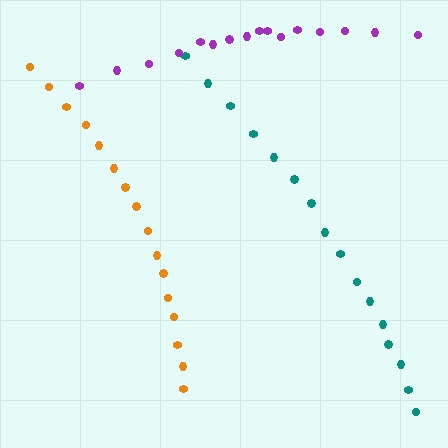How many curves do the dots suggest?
There are 3 distinct paths.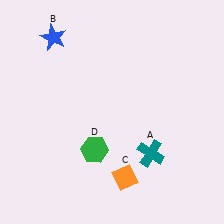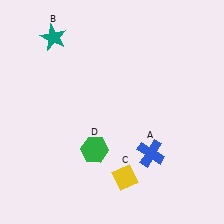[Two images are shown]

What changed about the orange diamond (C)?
In Image 1, C is orange. In Image 2, it changed to yellow.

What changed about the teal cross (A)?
In Image 1, A is teal. In Image 2, it changed to blue.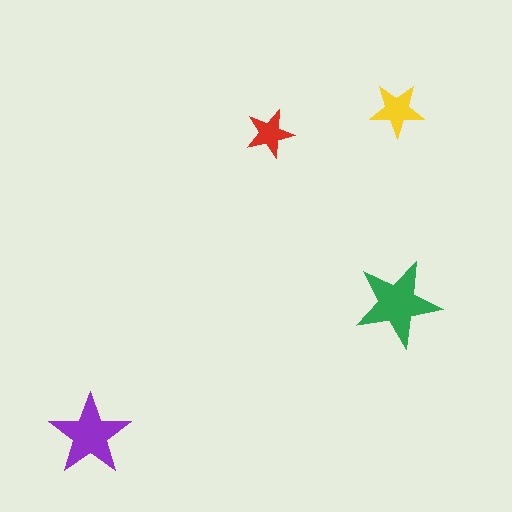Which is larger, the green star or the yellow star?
The green one.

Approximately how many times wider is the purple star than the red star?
About 1.5 times wider.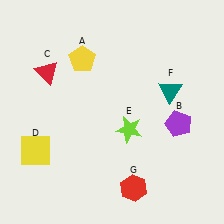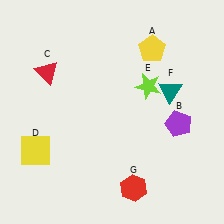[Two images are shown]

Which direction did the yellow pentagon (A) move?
The yellow pentagon (A) moved right.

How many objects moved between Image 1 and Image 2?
2 objects moved between the two images.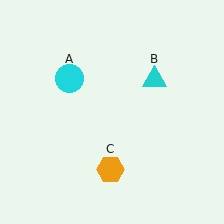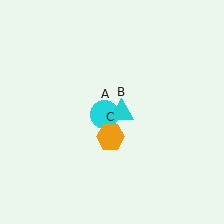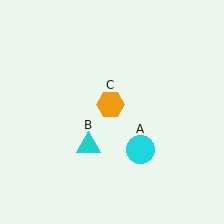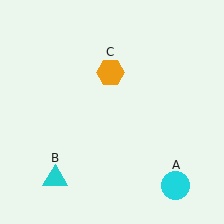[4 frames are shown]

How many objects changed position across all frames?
3 objects changed position: cyan circle (object A), cyan triangle (object B), orange hexagon (object C).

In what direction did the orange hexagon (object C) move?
The orange hexagon (object C) moved up.